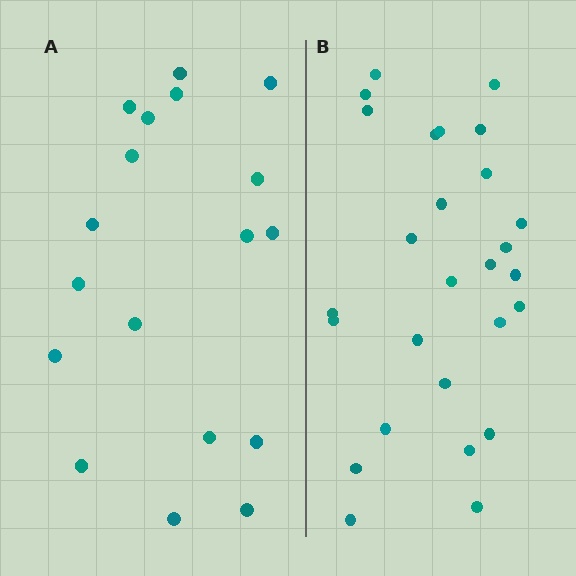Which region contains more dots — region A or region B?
Region B (the right region) has more dots.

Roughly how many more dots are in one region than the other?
Region B has roughly 8 or so more dots than region A.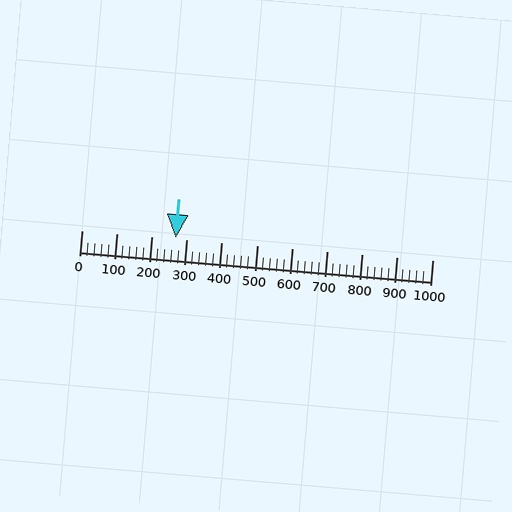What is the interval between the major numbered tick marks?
The major tick marks are spaced 100 units apart.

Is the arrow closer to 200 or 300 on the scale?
The arrow is closer to 300.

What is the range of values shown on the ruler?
The ruler shows values from 0 to 1000.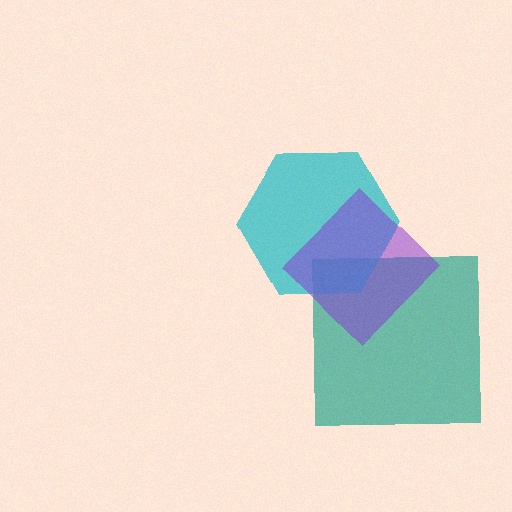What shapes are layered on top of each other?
The layered shapes are: a teal square, a cyan hexagon, a purple diamond.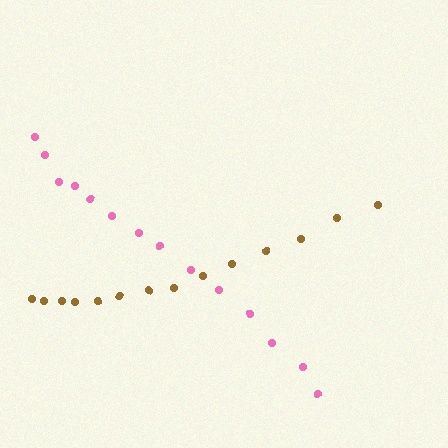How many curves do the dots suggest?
There are 2 distinct paths.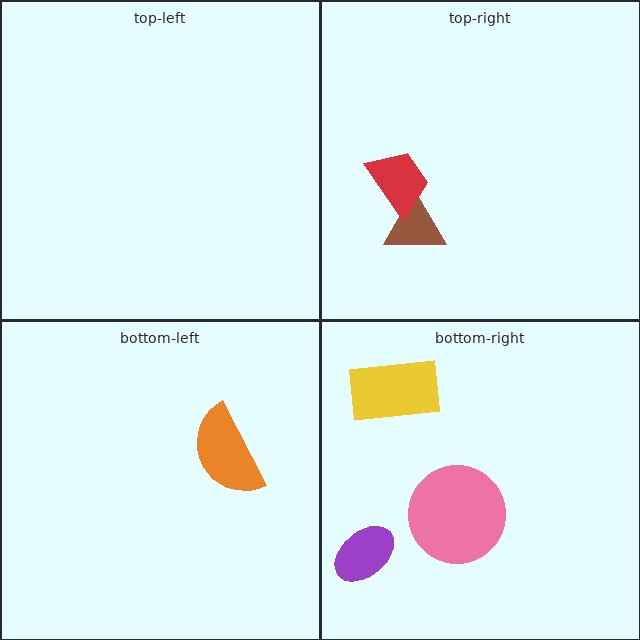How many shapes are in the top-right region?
2.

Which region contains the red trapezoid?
The top-right region.